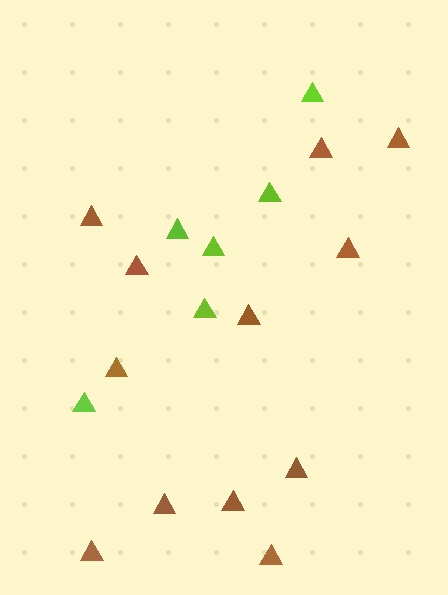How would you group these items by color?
There are 2 groups: one group of lime triangles (6) and one group of brown triangles (12).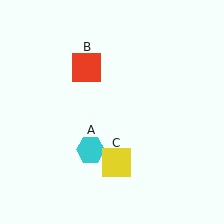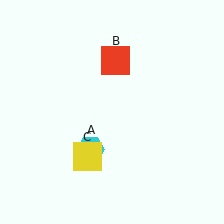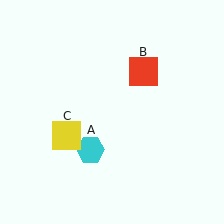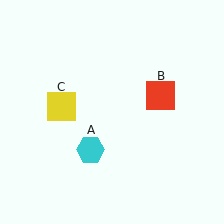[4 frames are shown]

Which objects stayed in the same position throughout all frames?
Cyan hexagon (object A) remained stationary.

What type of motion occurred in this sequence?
The red square (object B), yellow square (object C) rotated clockwise around the center of the scene.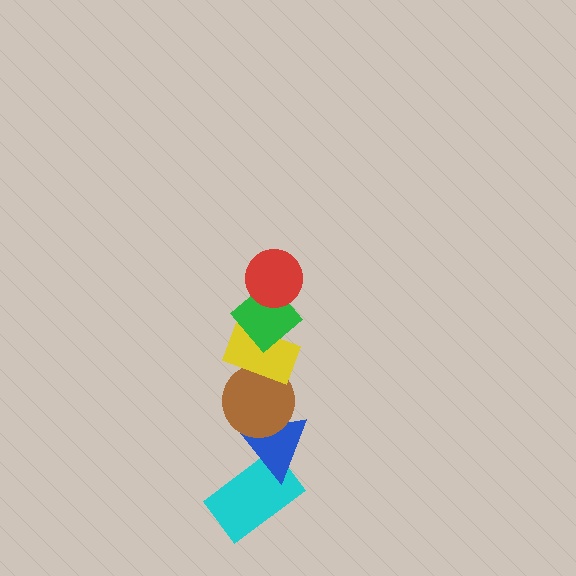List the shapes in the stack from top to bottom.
From top to bottom: the red circle, the green diamond, the yellow rectangle, the brown circle, the blue triangle, the cyan rectangle.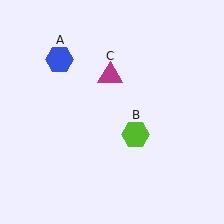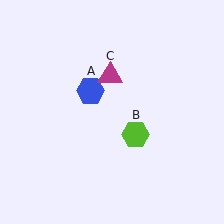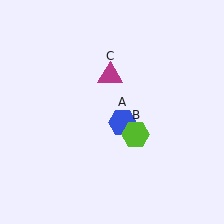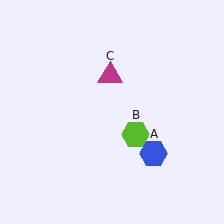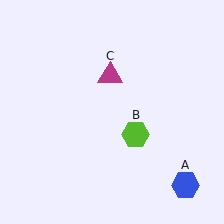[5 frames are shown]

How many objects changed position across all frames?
1 object changed position: blue hexagon (object A).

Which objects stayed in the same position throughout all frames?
Lime hexagon (object B) and magenta triangle (object C) remained stationary.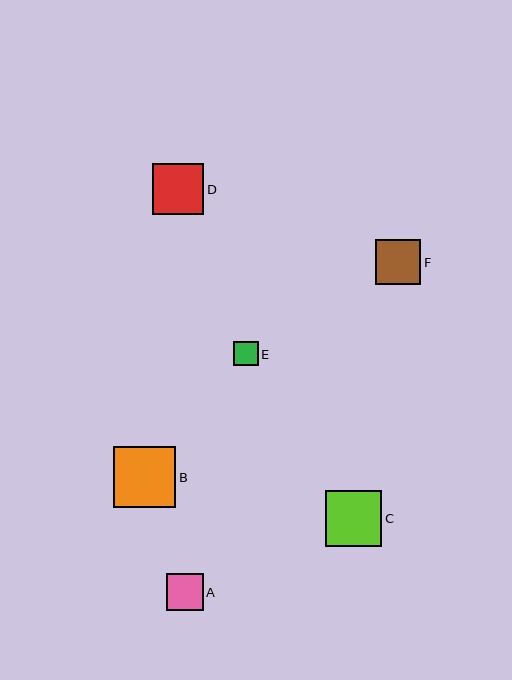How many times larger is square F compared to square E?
Square F is approximately 1.9 times the size of square E.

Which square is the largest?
Square B is the largest with a size of approximately 62 pixels.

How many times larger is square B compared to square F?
Square B is approximately 1.4 times the size of square F.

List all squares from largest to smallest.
From largest to smallest: B, C, D, F, A, E.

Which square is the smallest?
Square E is the smallest with a size of approximately 24 pixels.